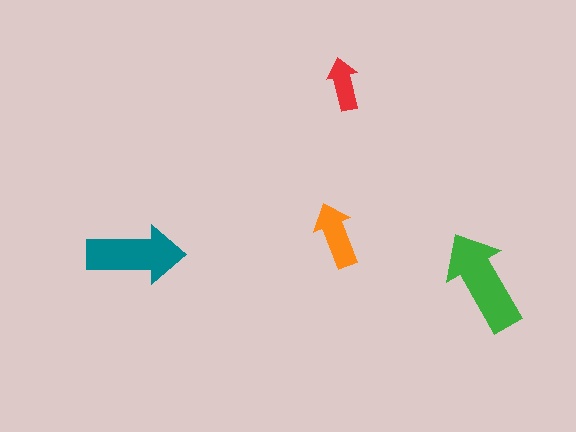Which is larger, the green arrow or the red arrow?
The green one.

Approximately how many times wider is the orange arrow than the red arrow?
About 1.5 times wider.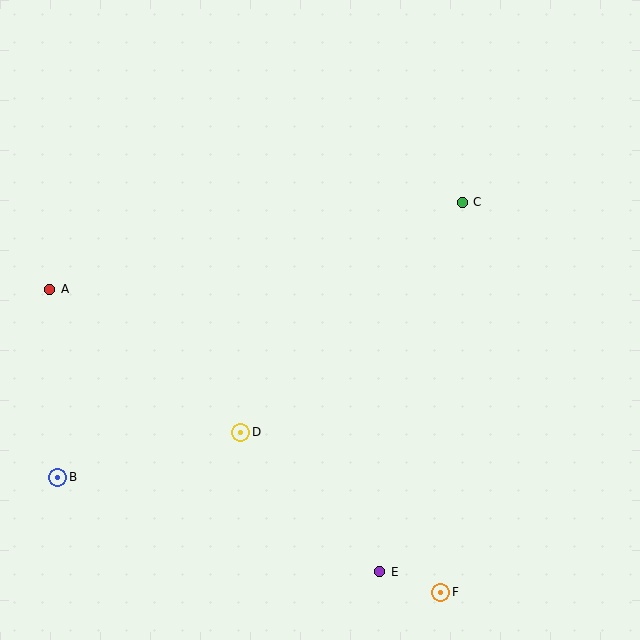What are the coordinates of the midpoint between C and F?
The midpoint between C and F is at (451, 397).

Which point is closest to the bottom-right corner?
Point F is closest to the bottom-right corner.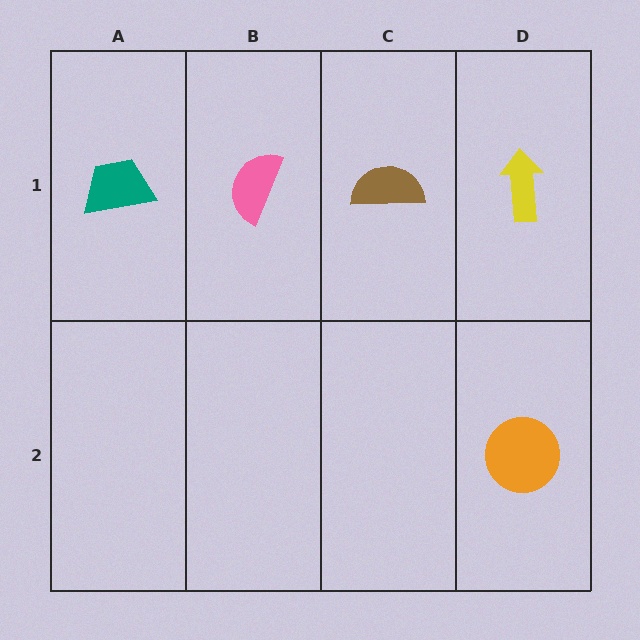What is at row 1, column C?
A brown semicircle.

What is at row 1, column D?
A yellow arrow.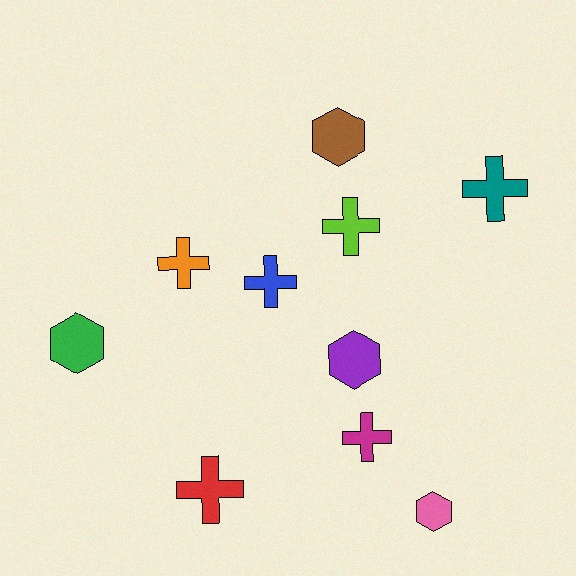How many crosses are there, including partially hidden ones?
There are 6 crosses.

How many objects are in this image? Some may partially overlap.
There are 10 objects.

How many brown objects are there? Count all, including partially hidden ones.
There is 1 brown object.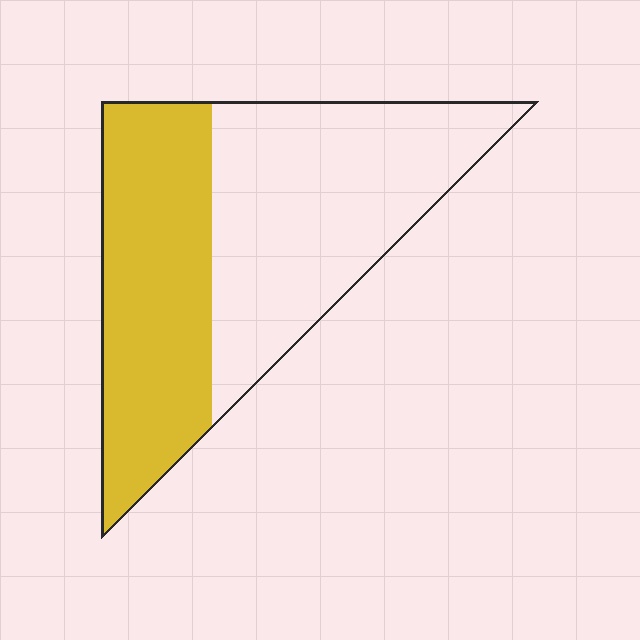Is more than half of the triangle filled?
No.